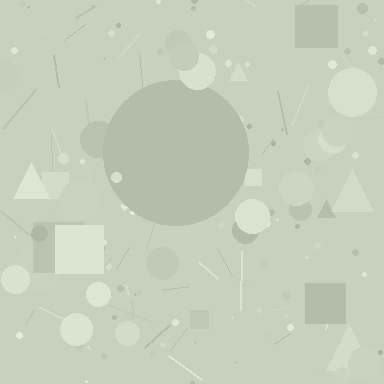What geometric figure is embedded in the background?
A circle is embedded in the background.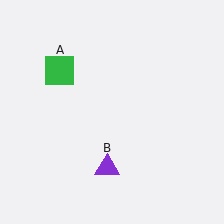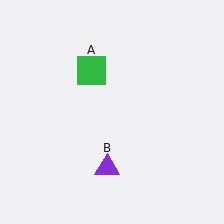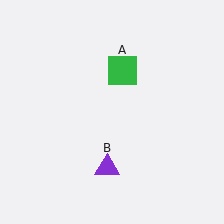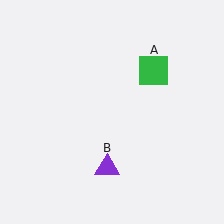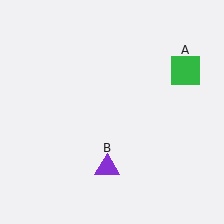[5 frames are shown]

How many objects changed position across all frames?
1 object changed position: green square (object A).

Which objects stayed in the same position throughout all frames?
Purple triangle (object B) remained stationary.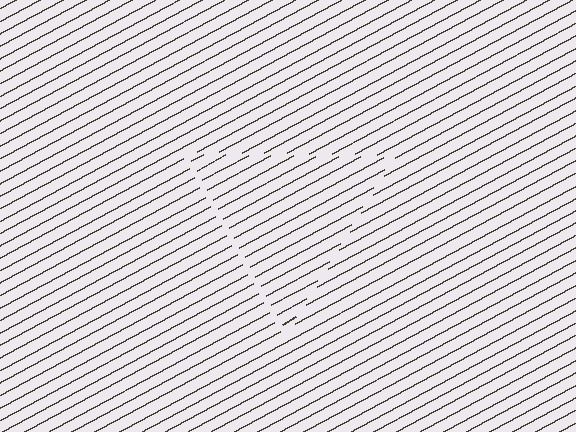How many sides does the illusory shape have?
3 sides — the line-ends trace a triangle.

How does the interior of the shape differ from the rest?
The interior of the shape contains the same grating, shifted by half a period — the contour is defined by the phase discontinuity where line-ends from the inner and outer gratings abut.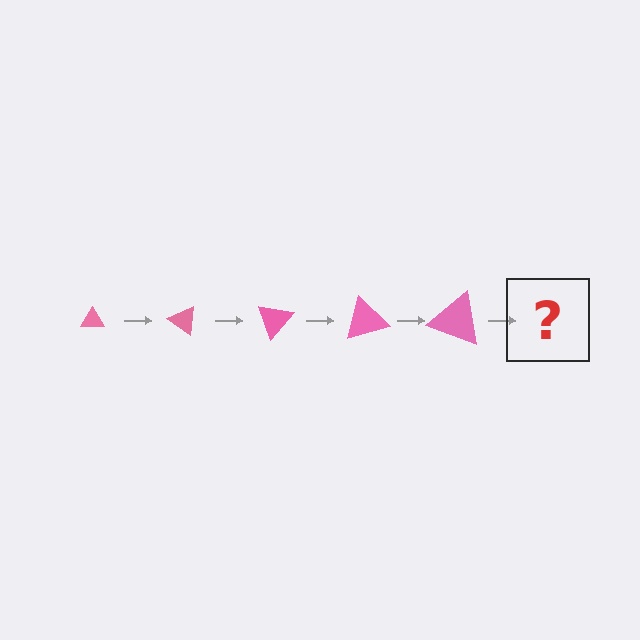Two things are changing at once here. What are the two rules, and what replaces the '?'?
The two rules are that the triangle grows larger each step and it rotates 35 degrees each step. The '?' should be a triangle, larger than the previous one and rotated 175 degrees from the start.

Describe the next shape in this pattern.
It should be a triangle, larger than the previous one and rotated 175 degrees from the start.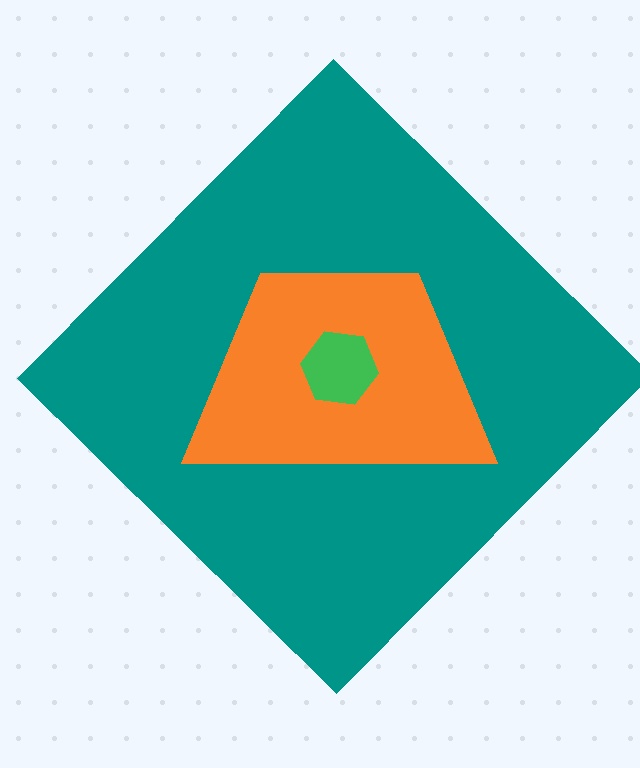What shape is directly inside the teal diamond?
The orange trapezoid.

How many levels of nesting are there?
3.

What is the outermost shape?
The teal diamond.